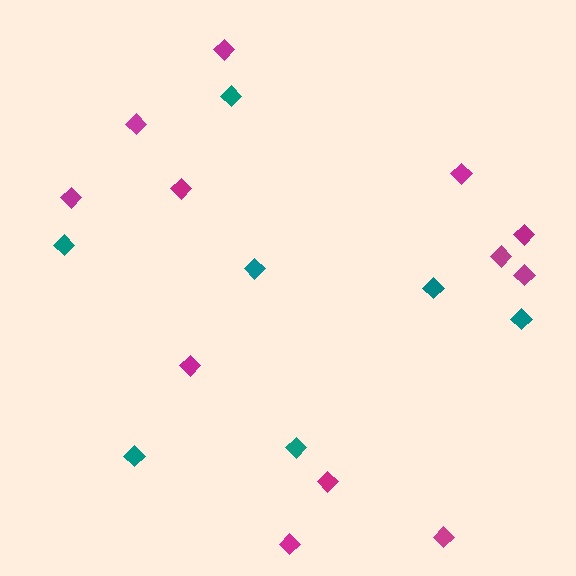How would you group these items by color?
There are 2 groups: one group of magenta diamonds (12) and one group of teal diamonds (7).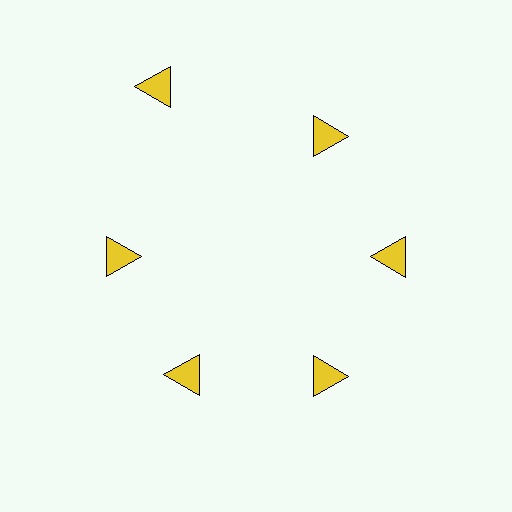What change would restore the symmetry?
The symmetry would be restored by moving it inward, back onto the ring so that all 6 triangles sit at equal angles and equal distance from the center.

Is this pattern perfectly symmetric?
No. The 6 yellow triangles are arranged in a ring, but one element near the 11 o'clock position is pushed outward from the center, breaking the 6-fold rotational symmetry.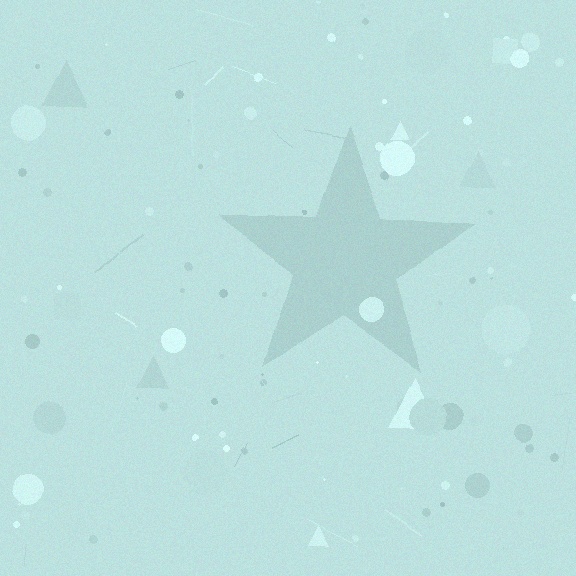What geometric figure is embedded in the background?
A star is embedded in the background.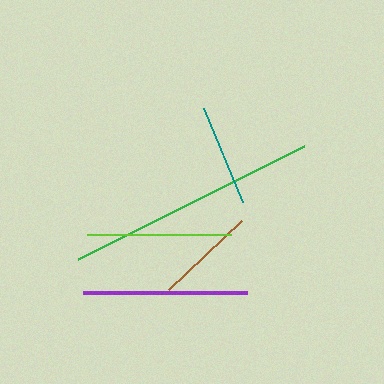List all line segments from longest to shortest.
From longest to shortest: green, purple, lime, teal, brown.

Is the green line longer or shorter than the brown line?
The green line is longer than the brown line.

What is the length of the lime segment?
The lime segment is approximately 145 pixels long.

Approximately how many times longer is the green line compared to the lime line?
The green line is approximately 1.8 times the length of the lime line.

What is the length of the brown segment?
The brown segment is approximately 101 pixels long.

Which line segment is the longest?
The green line is the longest at approximately 253 pixels.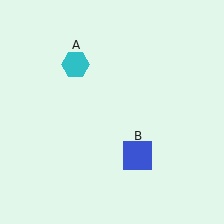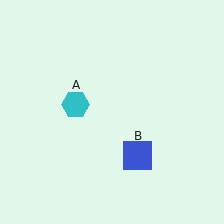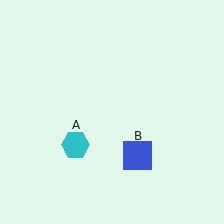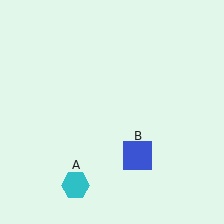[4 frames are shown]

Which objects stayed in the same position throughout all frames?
Blue square (object B) remained stationary.